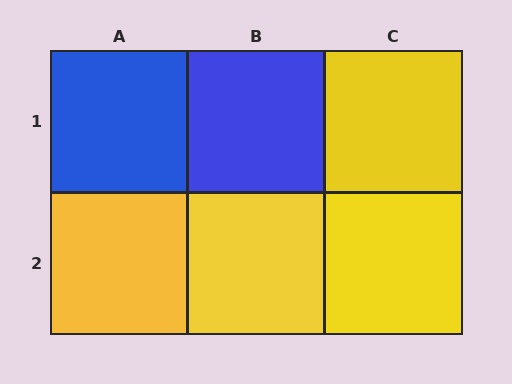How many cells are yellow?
4 cells are yellow.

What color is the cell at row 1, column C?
Yellow.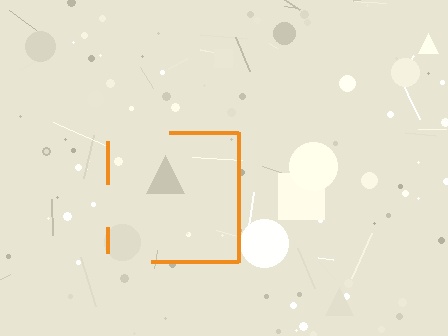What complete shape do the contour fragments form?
The contour fragments form a square.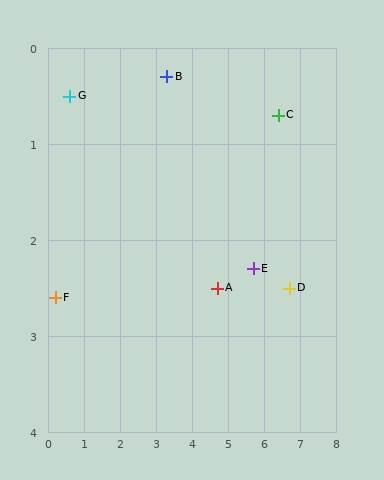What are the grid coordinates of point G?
Point G is at approximately (0.6, 0.5).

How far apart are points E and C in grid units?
Points E and C are about 1.7 grid units apart.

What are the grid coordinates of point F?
Point F is at approximately (0.2, 2.6).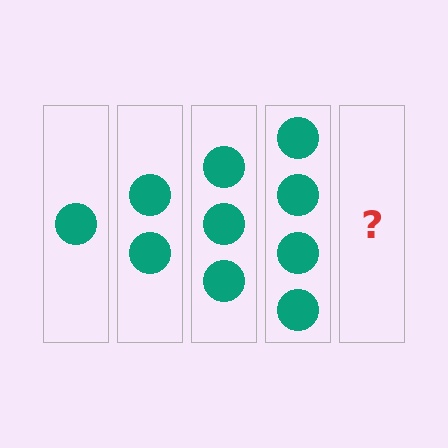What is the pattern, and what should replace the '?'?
The pattern is that each step adds one more circle. The '?' should be 5 circles.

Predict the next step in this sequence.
The next step is 5 circles.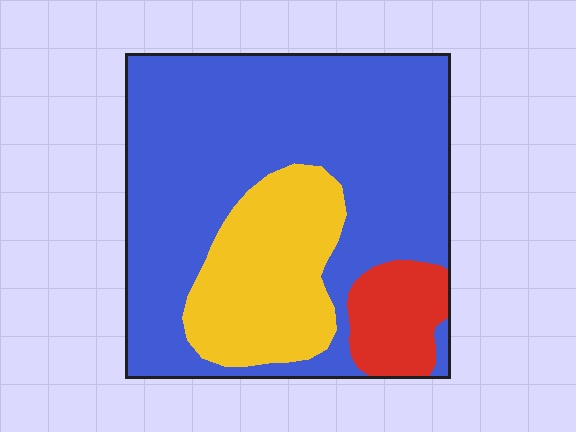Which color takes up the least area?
Red, at roughly 10%.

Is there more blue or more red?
Blue.